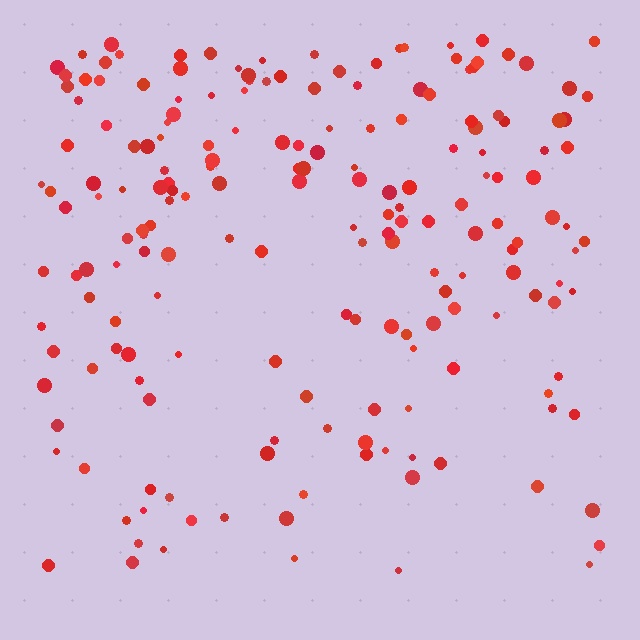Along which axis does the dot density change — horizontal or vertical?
Vertical.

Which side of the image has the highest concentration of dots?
The top.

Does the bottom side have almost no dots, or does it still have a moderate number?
Still a moderate number, just noticeably fewer than the top.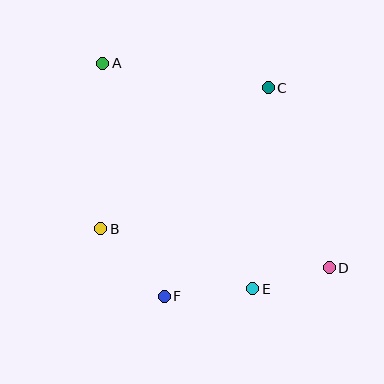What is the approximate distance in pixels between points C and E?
The distance between C and E is approximately 202 pixels.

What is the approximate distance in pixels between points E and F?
The distance between E and F is approximately 89 pixels.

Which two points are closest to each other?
Points D and E are closest to each other.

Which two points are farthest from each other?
Points A and D are farthest from each other.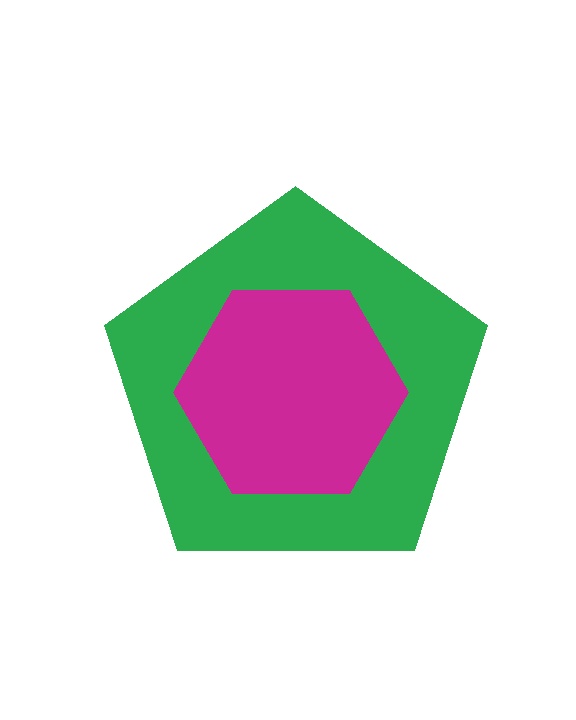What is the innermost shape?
The magenta hexagon.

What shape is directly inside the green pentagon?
The magenta hexagon.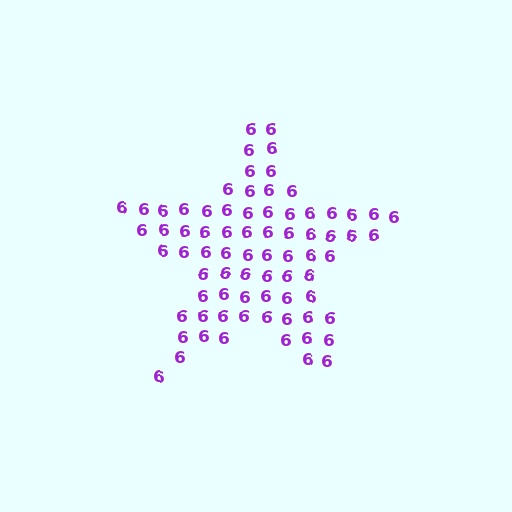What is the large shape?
The large shape is a star.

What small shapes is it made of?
It is made of small digit 6's.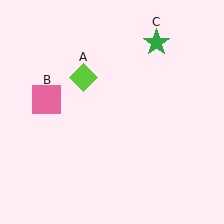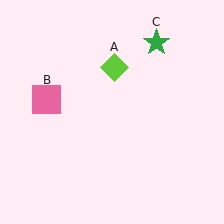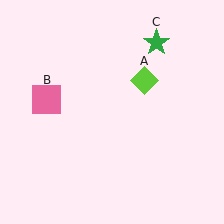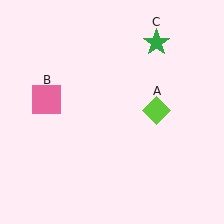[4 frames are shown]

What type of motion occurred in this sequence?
The lime diamond (object A) rotated clockwise around the center of the scene.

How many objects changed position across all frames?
1 object changed position: lime diamond (object A).